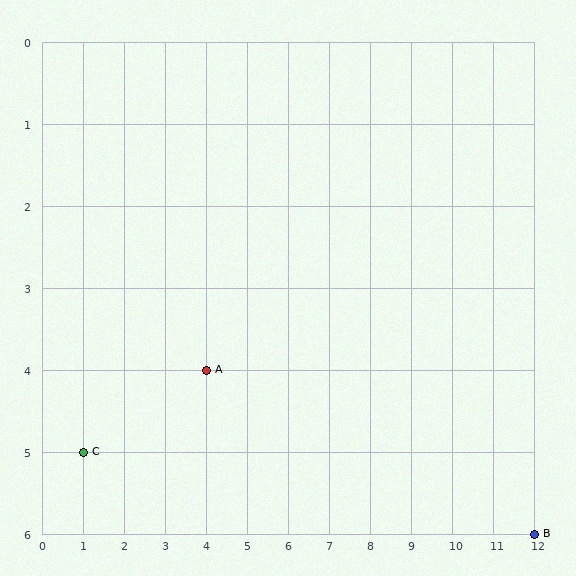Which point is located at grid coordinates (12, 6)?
Point B is at (12, 6).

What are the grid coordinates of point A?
Point A is at grid coordinates (4, 4).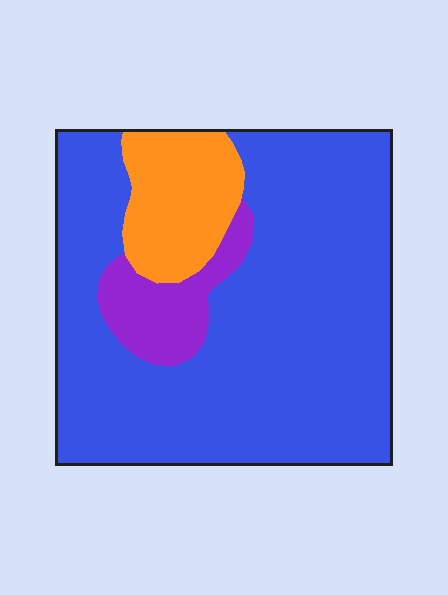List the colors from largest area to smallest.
From largest to smallest: blue, orange, purple.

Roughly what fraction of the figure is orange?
Orange covers 14% of the figure.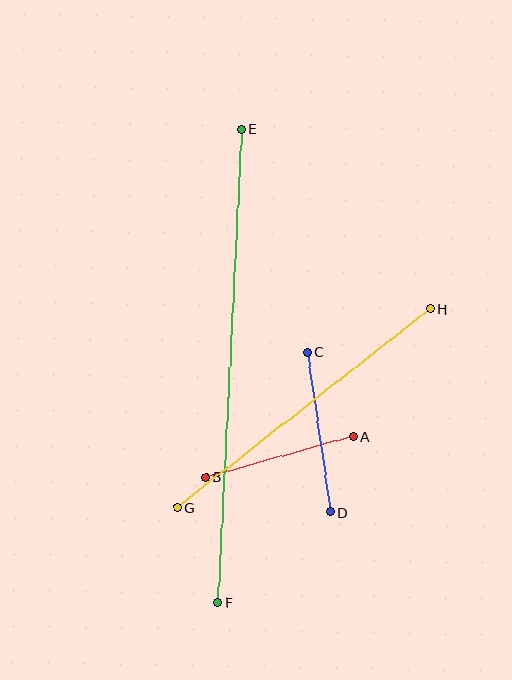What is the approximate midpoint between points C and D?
The midpoint is at approximately (319, 432) pixels.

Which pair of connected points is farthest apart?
Points E and F are farthest apart.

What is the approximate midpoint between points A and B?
The midpoint is at approximately (279, 457) pixels.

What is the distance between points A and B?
The distance is approximately 153 pixels.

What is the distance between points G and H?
The distance is approximately 321 pixels.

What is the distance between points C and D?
The distance is approximately 161 pixels.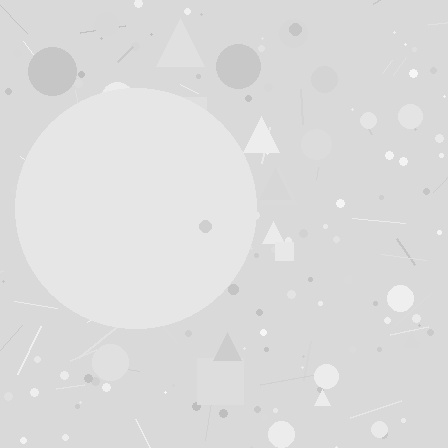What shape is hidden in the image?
A circle is hidden in the image.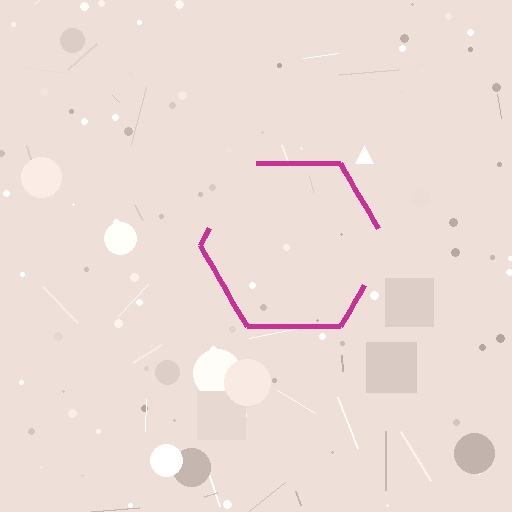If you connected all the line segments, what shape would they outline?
They would outline a hexagon.